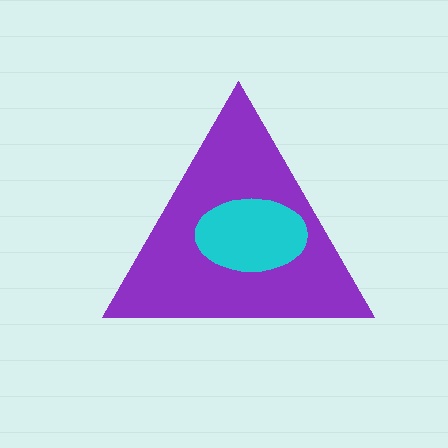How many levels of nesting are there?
2.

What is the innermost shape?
The cyan ellipse.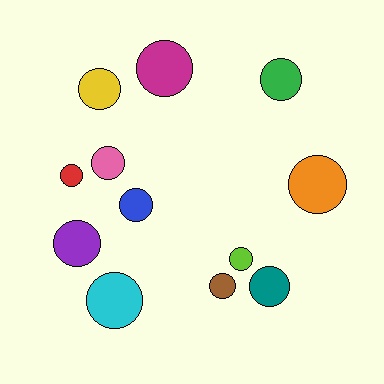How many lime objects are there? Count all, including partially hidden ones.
There is 1 lime object.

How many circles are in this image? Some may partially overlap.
There are 12 circles.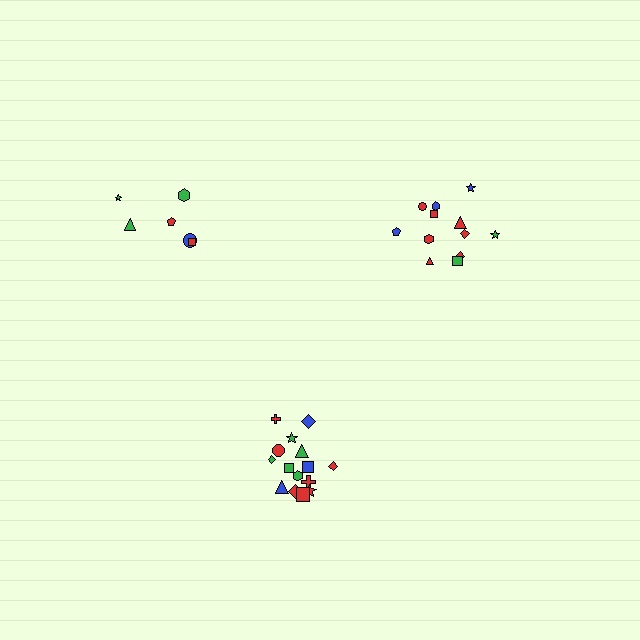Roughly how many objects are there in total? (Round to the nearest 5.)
Roughly 35 objects in total.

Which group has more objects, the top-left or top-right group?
The top-right group.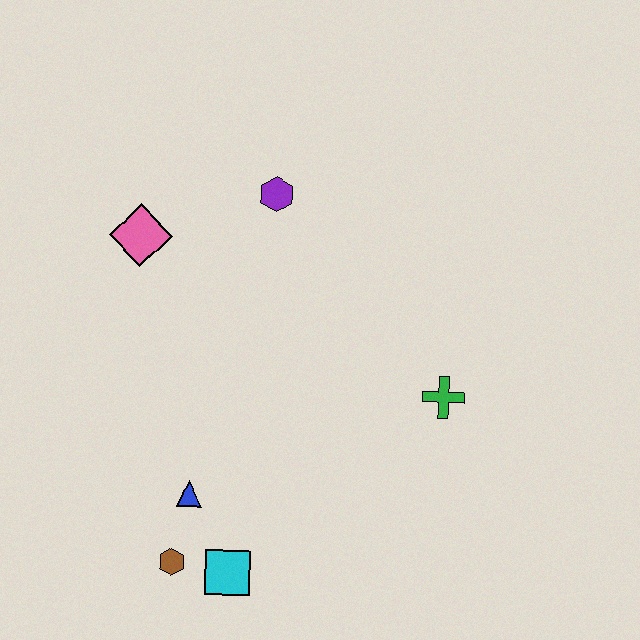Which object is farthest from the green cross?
The pink diamond is farthest from the green cross.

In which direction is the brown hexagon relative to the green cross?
The brown hexagon is to the left of the green cross.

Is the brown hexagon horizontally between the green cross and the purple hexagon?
No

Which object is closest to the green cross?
The purple hexagon is closest to the green cross.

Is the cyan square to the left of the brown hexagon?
No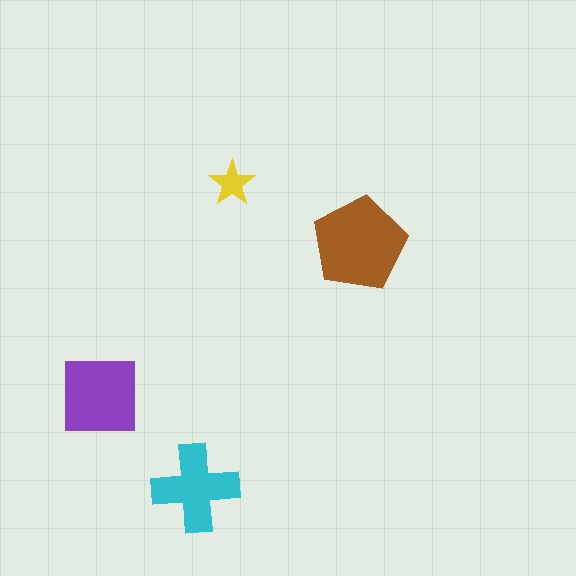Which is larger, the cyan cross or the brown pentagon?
The brown pentagon.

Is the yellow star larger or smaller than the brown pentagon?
Smaller.